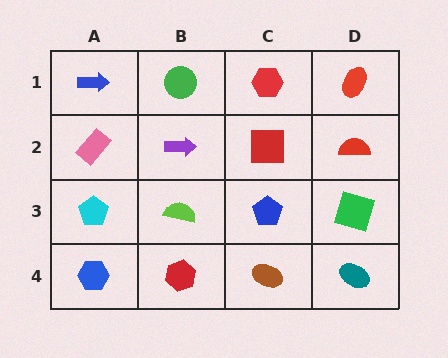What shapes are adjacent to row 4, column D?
A green square (row 3, column D), a brown ellipse (row 4, column C).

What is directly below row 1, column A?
A pink rectangle.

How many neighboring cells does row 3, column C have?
4.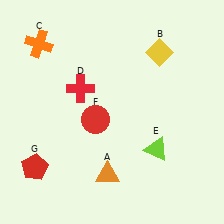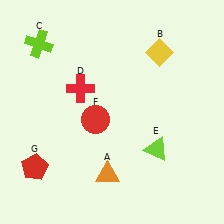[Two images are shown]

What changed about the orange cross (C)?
In Image 1, C is orange. In Image 2, it changed to lime.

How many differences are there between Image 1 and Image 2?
There is 1 difference between the two images.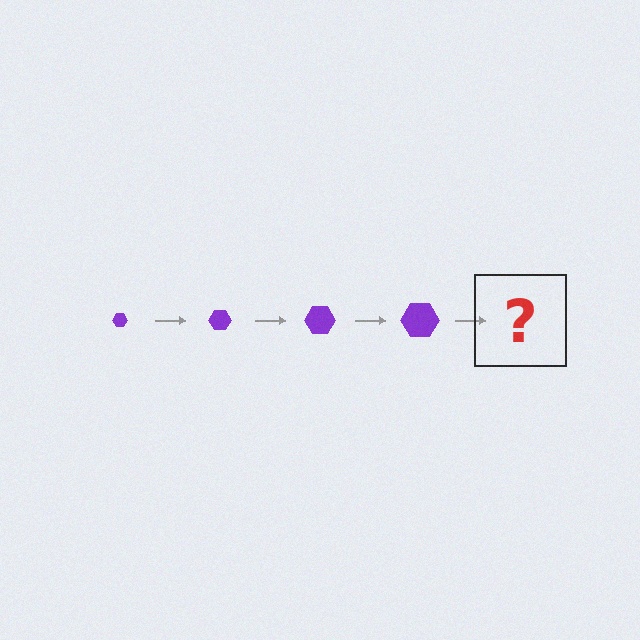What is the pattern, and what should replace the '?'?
The pattern is that the hexagon gets progressively larger each step. The '?' should be a purple hexagon, larger than the previous one.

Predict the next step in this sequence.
The next step is a purple hexagon, larger than the previous one.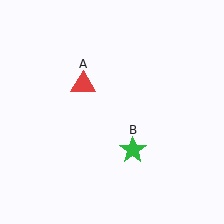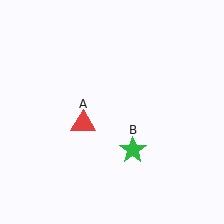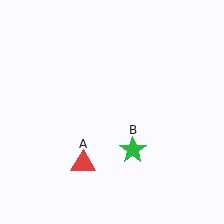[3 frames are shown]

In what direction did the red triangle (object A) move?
The red triangle (object A) moved down.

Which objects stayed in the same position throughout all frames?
Green star (object B) remained stationary.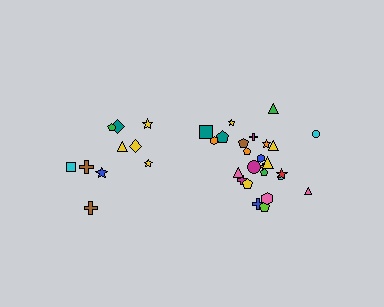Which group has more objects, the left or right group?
The right group.